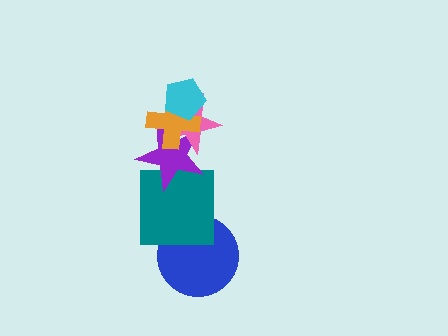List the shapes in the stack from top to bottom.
From top to bottom: the cyan pentagon, the orange cross, the pink star, the purple star, the teal square, the blue circle.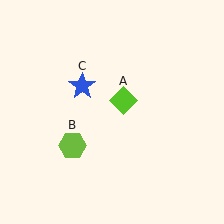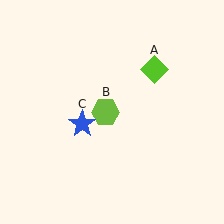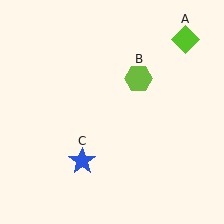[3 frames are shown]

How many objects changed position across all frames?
3 objects changed position: lime diamond (object A), lime hexagon (object B), blue star (object C).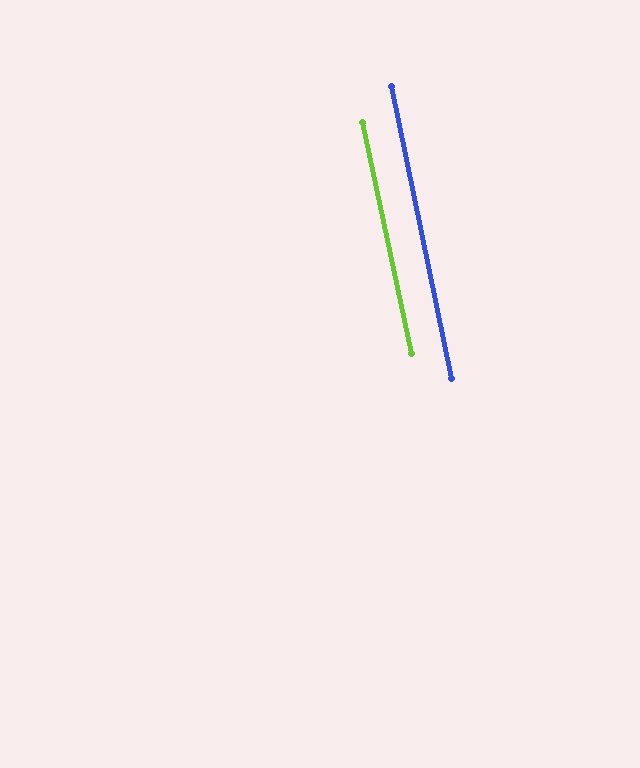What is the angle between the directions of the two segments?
Approximately 0 degrees.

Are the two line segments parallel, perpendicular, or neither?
Parallel — their directions differ by only 0.4°.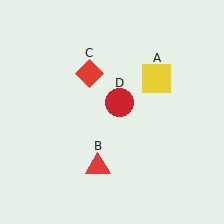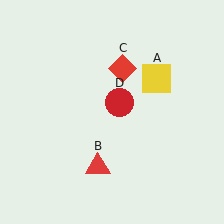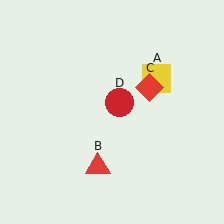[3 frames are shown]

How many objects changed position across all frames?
1 object changed position: red diamond (object C).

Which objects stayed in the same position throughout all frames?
Yellow square (object A) and red triangle (object B) and red circle (object D) remained stationary.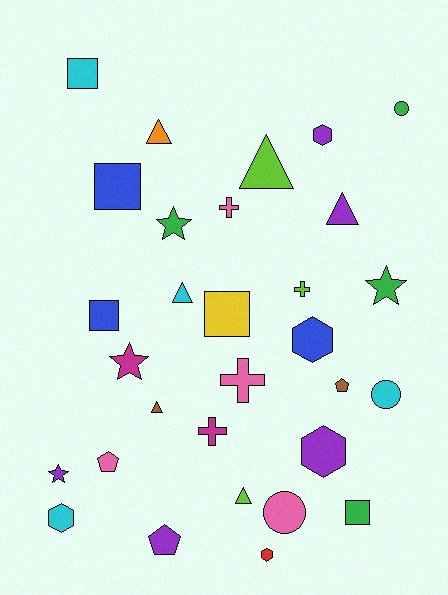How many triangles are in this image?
There are 6 triangles.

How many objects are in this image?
There are 30 objects.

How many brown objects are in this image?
There are 2 brown objects.